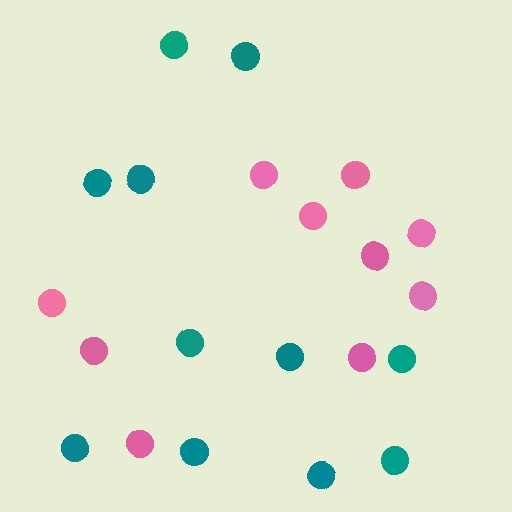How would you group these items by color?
There are 2 groups: one group of pink circles (10) and one group of teal circles (11).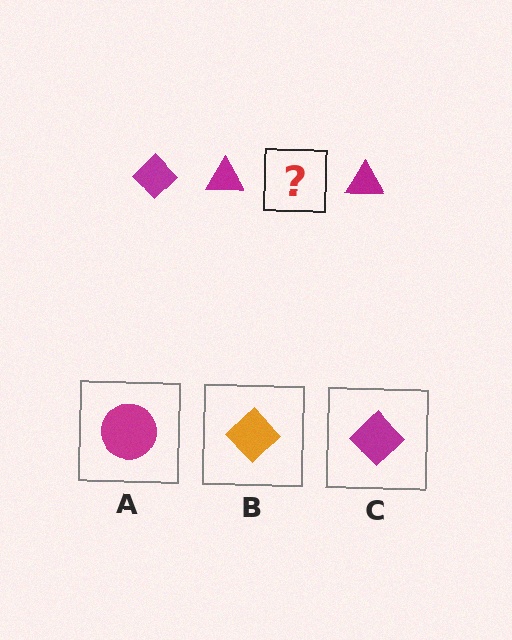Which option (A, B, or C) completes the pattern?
C.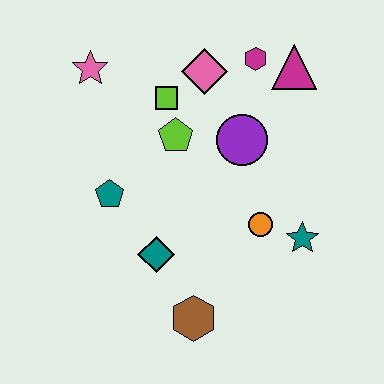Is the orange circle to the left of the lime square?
No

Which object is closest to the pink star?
The lime square is closest to the pink star.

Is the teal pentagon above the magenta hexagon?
No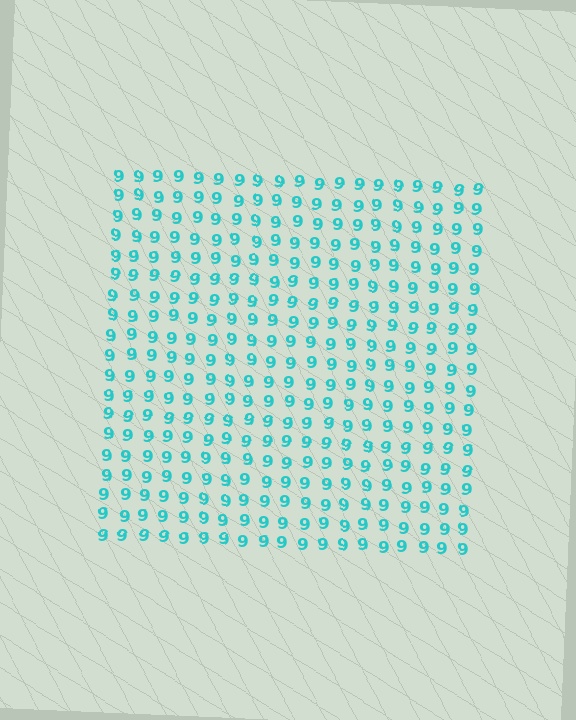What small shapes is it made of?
It is made of small digit 9's.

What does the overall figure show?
The overall figure shows a square.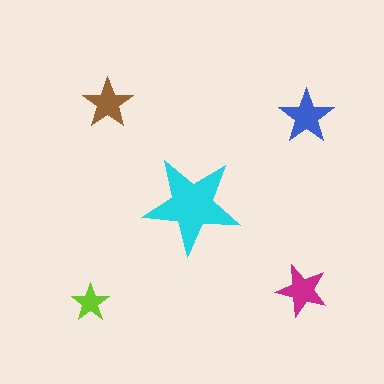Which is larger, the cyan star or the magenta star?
The cyan one.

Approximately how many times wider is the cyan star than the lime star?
About 2.5 times wider.